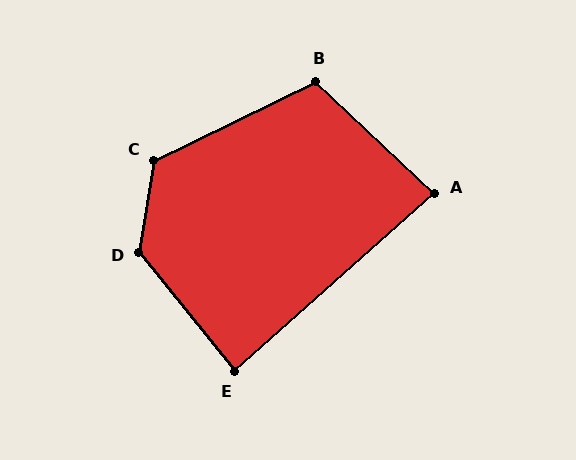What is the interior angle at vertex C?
Approximately 125 degrees (obtuse).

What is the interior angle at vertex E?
Approximately 87 degrees (approximately right).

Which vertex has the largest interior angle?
D, at approximately 132 degrees.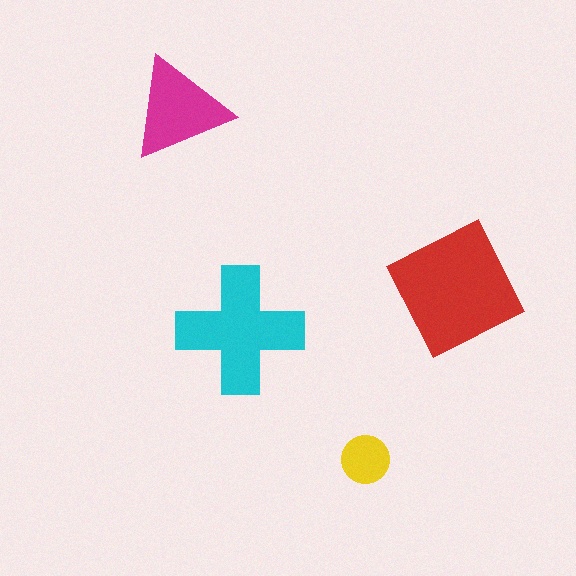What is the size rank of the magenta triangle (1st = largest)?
3rd.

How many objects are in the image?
There are 4 objects in the image.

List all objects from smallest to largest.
The yellow circle, the magenta triangle, the cyan cross, the red square.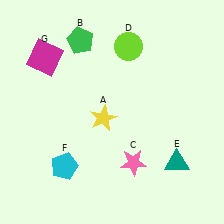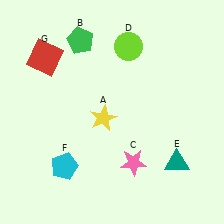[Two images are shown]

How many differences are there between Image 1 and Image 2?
There is 1 difference between the two images.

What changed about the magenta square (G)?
In Image 1, G is magenta. In Image 2, it changed to red.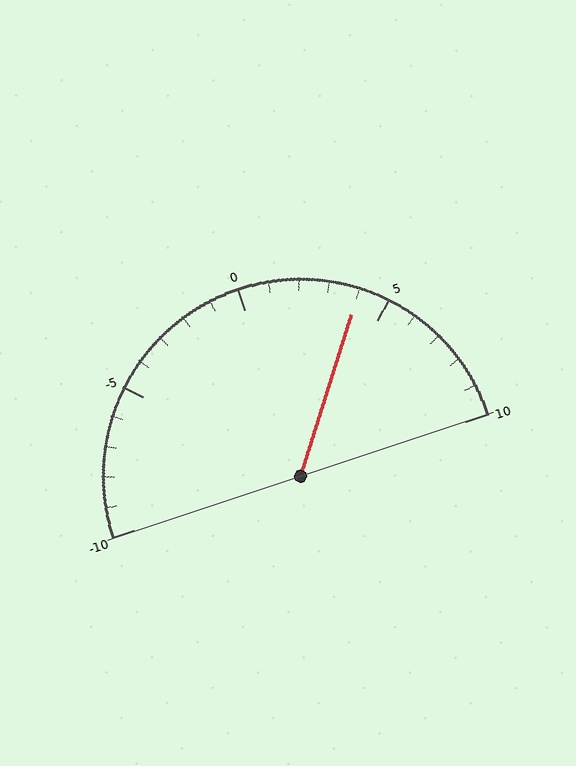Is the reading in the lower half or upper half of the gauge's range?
The reading is in the upper half of the range (-10 to 10).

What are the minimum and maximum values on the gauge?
The gauge ranges from -10 to 10.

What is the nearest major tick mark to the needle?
The nearest major tick mark is 5.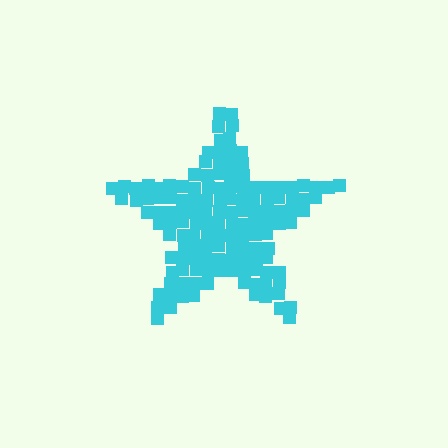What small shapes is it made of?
It is made of small squares.